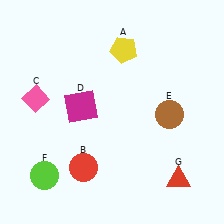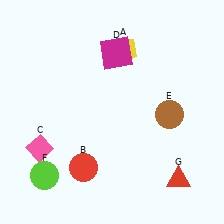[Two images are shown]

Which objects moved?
The objects that moved are: the pink diamond (C), the magenta square (D).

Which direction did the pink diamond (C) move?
The pink diamond (C) moved down.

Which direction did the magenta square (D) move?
The magenta square (D) moved up.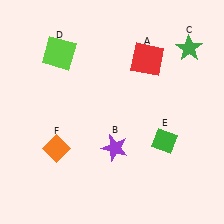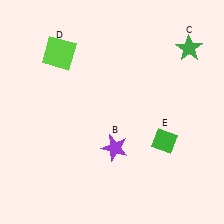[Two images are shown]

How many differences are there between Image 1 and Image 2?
There are 2 differences between the two images.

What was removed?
The red square (A), the orange diamond (F) were removed in Image 2.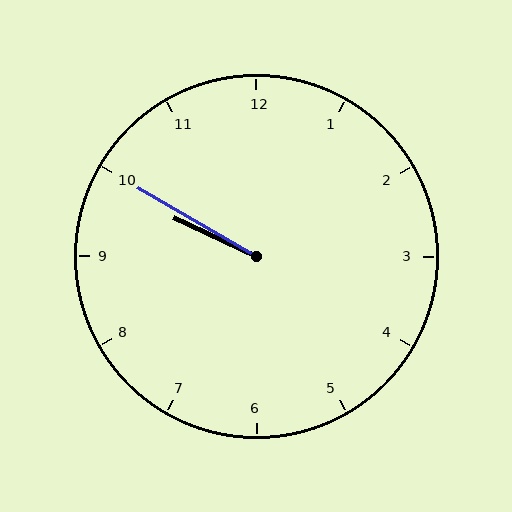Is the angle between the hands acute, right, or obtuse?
It is acute.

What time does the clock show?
9:50.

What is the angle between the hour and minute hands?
Approximately 5 degrees.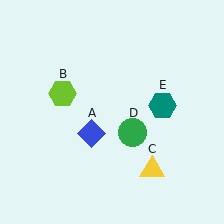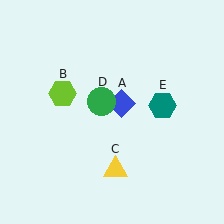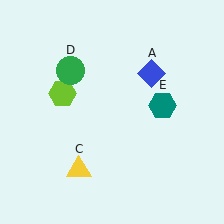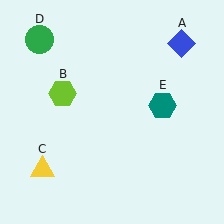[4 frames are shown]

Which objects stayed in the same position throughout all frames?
Lime hexagon (object B) and teal hexagon (object E) remained stationary.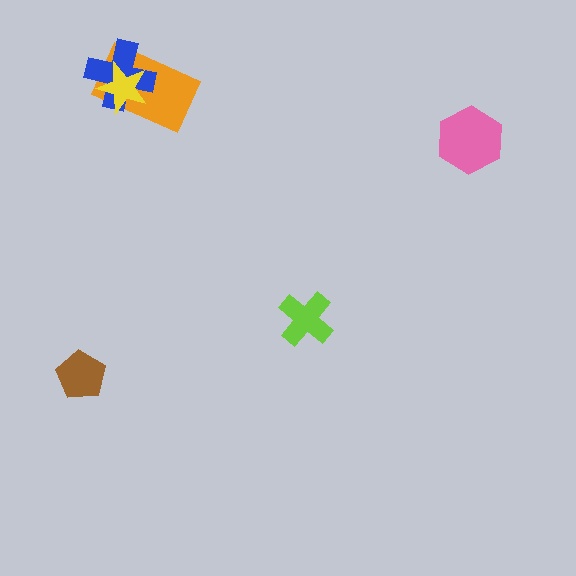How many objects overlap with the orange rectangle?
2 objects overlap with the orange rectangle.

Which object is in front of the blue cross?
The yellow star is in front of the blue cross.